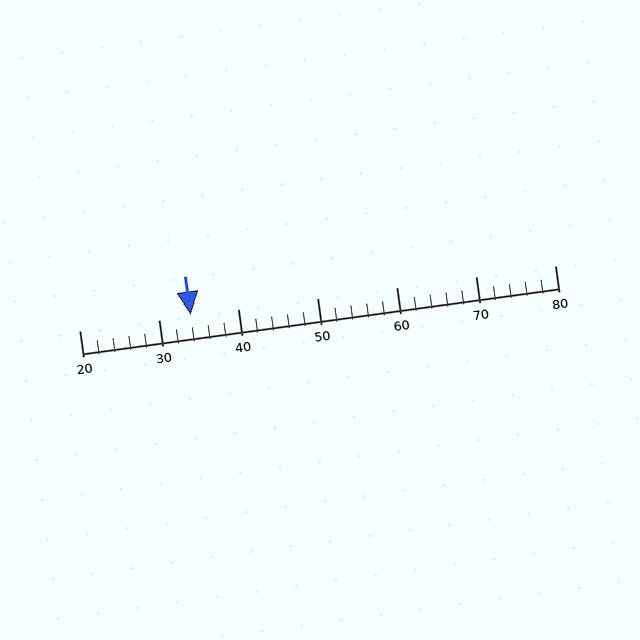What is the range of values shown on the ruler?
The ruler shows values from 20 to 80.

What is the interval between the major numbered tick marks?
The major tick marks are spaced 10 units apart.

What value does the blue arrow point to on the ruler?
The blue arrow points to approximately 34.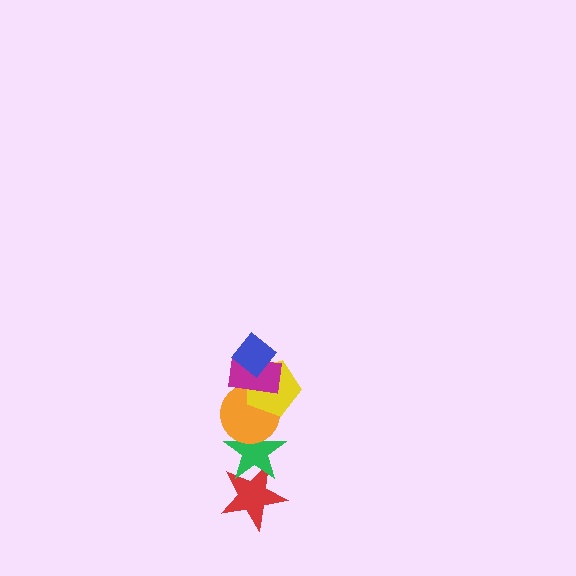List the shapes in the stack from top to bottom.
From top to bottom: the blue diamond, the magenta rectangle, the yellow pentagon, the orange circle, the green star, the red star.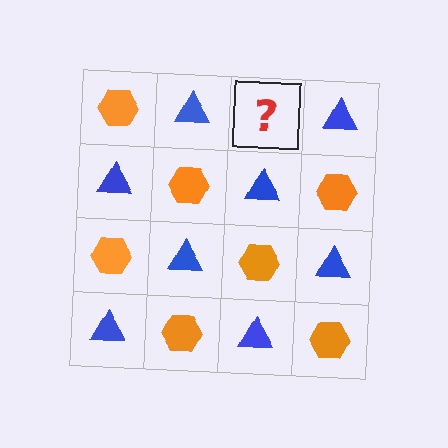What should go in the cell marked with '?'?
The missing cell should contain an orange hexagon.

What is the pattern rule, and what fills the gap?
The rule is that it alternates orange hexagon and blue triangle in a checkerboard pattern. The gap should be filled with an orange hexagon.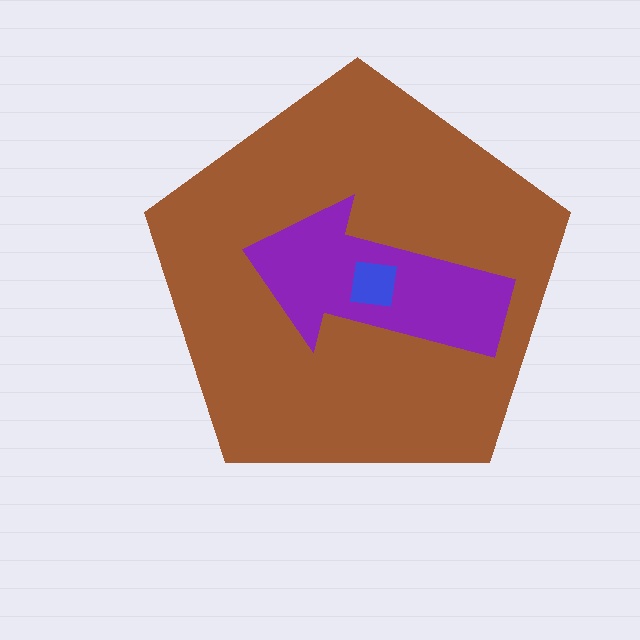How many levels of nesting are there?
3.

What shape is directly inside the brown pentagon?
The purple arrow.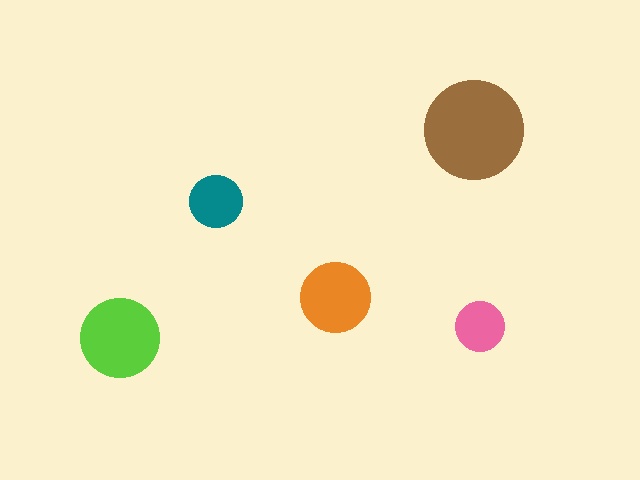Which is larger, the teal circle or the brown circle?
The brown one.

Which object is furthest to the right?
The pink circle is rightmost.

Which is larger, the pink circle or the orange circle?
The orange one.